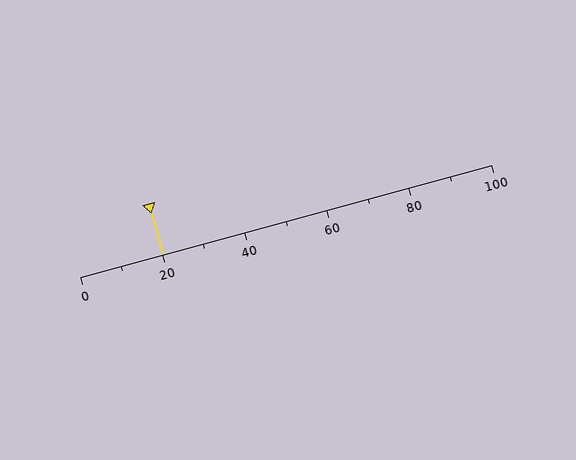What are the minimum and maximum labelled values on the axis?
The axis runs from 0 to 100.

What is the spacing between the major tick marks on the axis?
The major ticks are spaced 20 apart.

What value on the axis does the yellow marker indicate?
The marker indicates approximately 20.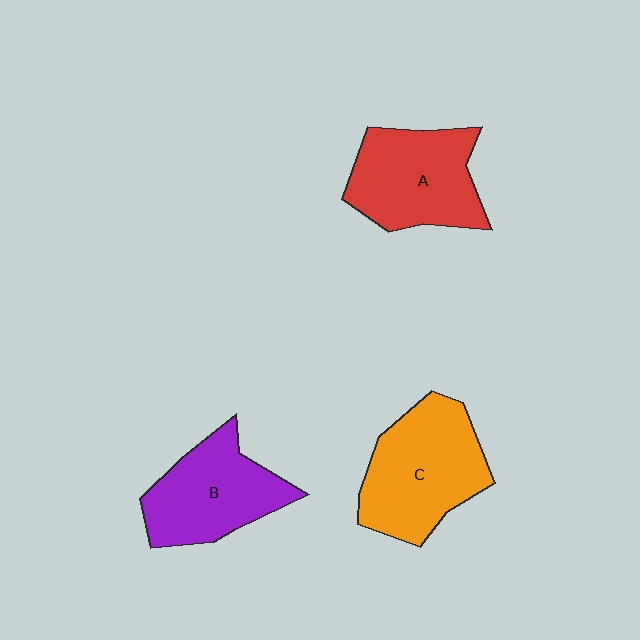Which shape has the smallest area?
Shape B (purple).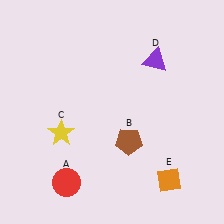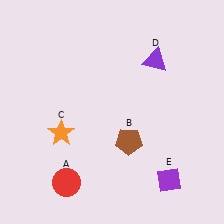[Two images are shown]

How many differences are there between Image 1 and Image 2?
There are 2 differences between the two images.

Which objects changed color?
C changed from yellow to orange. E changed from orange to purple.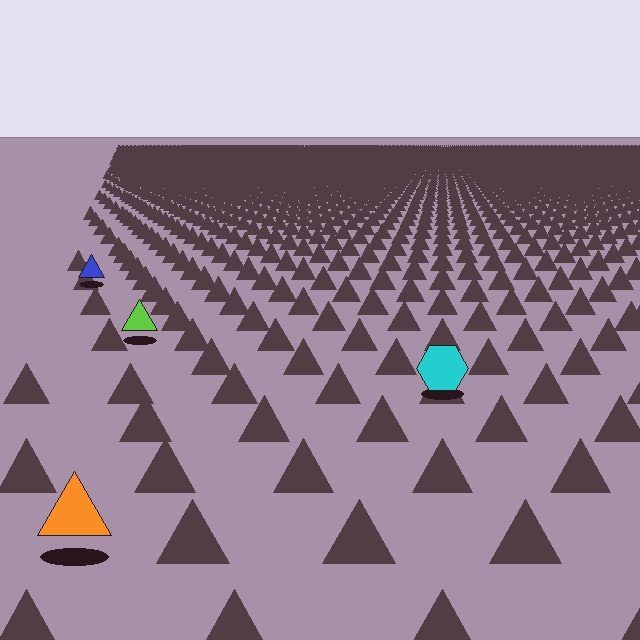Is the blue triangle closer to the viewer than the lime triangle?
No. The lime triangle is closer — you can tell from the texture gradient: the ground texture is coarser near it.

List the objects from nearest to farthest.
From nearest to farthest: the orange triangle, the cyan hexagon, the lime triangle, the blue triangle.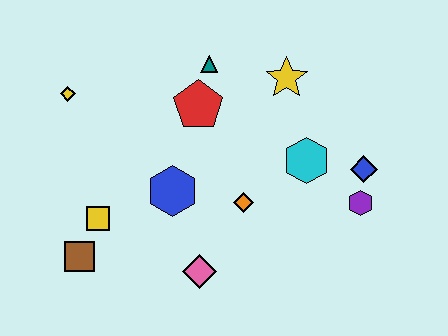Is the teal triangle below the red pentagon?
No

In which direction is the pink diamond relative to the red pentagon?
The pink diamond is below the red pentagon.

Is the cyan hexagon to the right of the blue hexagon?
Yes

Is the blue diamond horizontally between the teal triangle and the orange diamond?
No